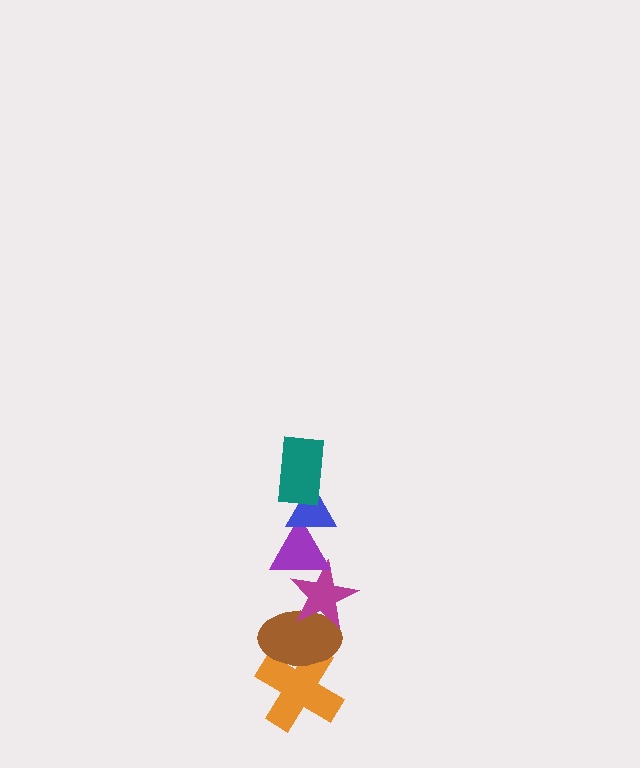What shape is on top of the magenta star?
The purple triangle is on top of the magenta star.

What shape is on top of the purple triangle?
The blue triangle is on top of the purple triangle.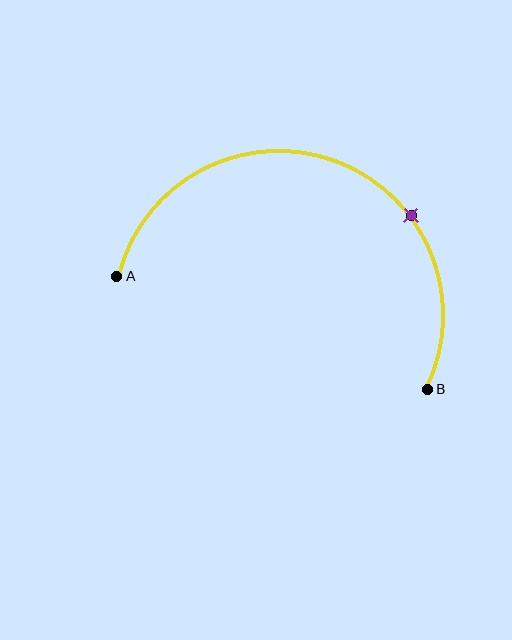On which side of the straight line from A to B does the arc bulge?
The arc bulges above the straight line connecting A and B.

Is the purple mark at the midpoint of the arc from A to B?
No. The purple mark lies on the arc but is closer to endpoint B. The arc midpoint would be at the point on the curve equidistant along the arc from both A and B.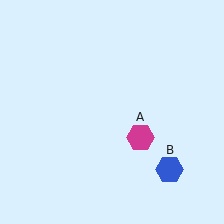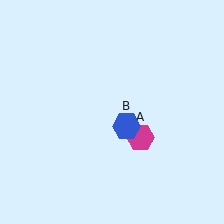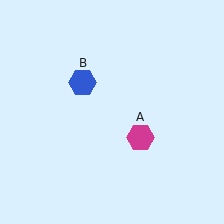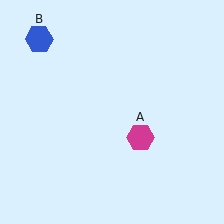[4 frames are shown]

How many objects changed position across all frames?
1 object changed position: blue hexagon (object B).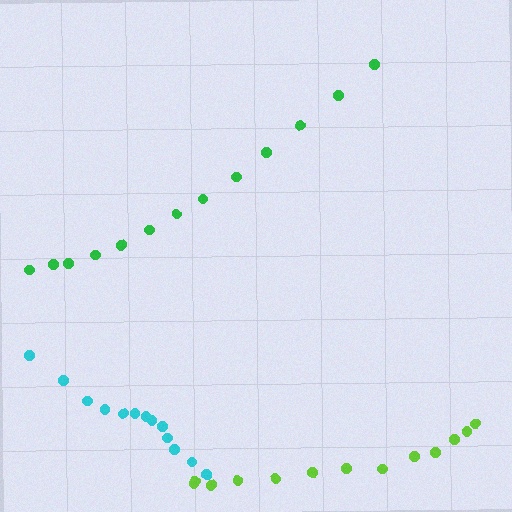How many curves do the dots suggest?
There are 3 distinct paths.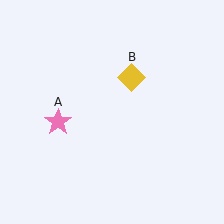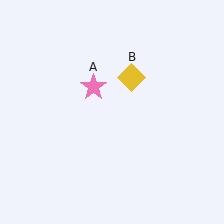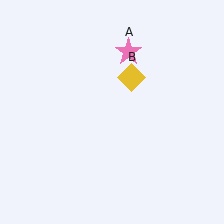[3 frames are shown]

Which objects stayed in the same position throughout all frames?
Yellow diamond (object B) remained stationary.